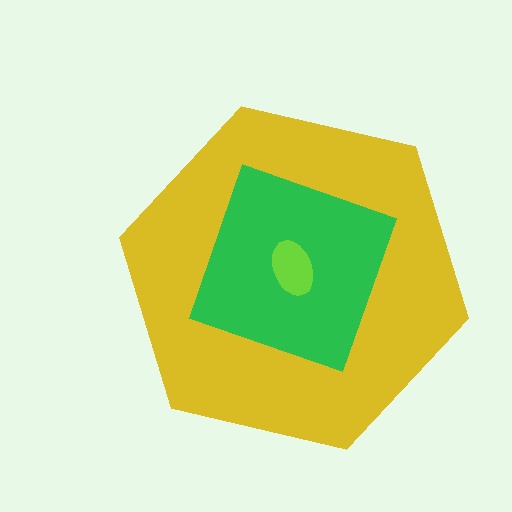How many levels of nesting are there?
3.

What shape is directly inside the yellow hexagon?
The green diamond.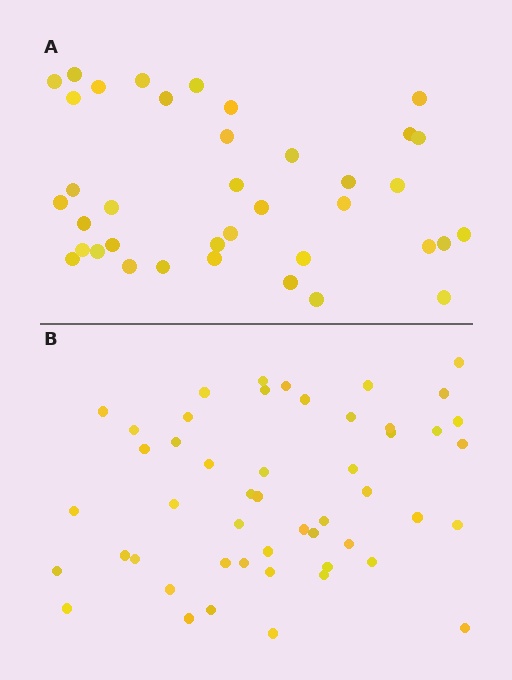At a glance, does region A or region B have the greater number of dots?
Region B (the bottom region) has more dots.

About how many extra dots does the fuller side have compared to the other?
Region B has roughly 12 or so more dots than region A.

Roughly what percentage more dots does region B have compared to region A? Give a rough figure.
About 30% more.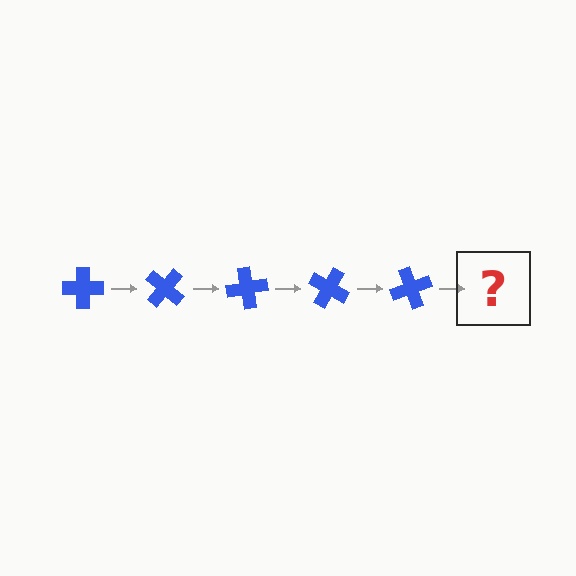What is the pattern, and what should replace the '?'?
The pattern is that the cross rotates 40 degrees each step. The '?' should be a blue cross rotated 200 degrees.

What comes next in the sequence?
The next element should be a blue cross rotated 200 degrees.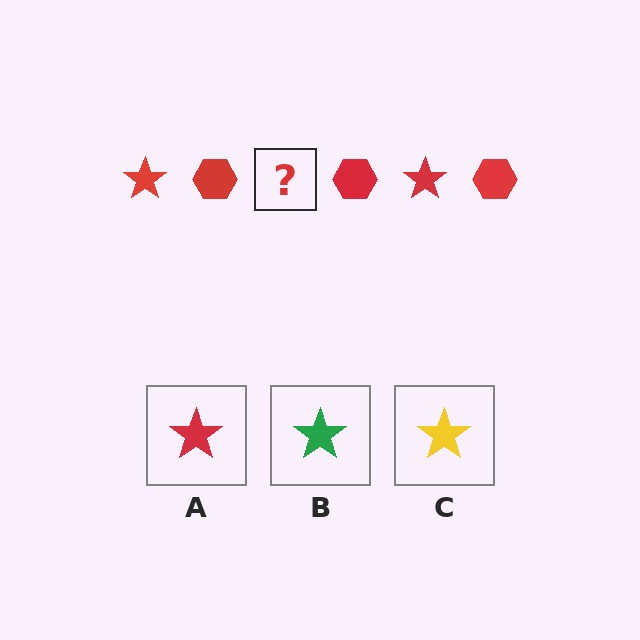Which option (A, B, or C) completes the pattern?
A.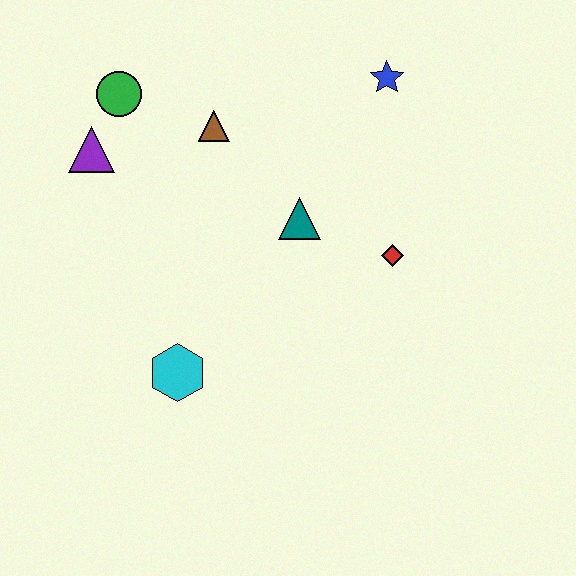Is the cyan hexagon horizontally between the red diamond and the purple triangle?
Yes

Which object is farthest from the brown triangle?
The cyan hexagon is farthest from the brown triangle.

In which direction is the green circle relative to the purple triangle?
The green circle is above the purple triangle.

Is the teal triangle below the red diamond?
No